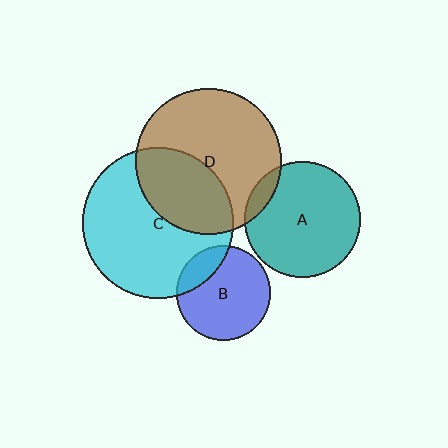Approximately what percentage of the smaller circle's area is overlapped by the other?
Approximately 35%.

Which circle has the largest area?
Circle C (cyan).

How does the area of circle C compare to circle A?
Approximately 1.7 times.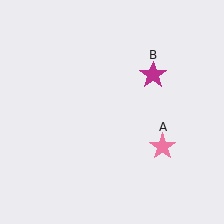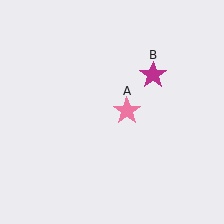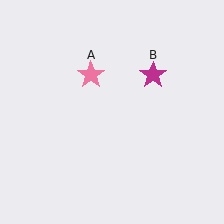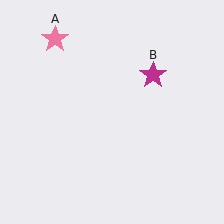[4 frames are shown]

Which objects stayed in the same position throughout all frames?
Magenta star (object B) remained stationary.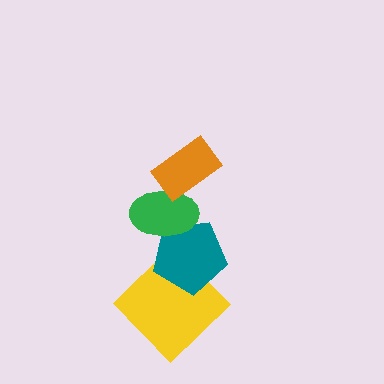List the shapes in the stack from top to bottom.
From top to bottom: the orange rectangle, the green ellipse, the teal pentagon, the yellow diamond.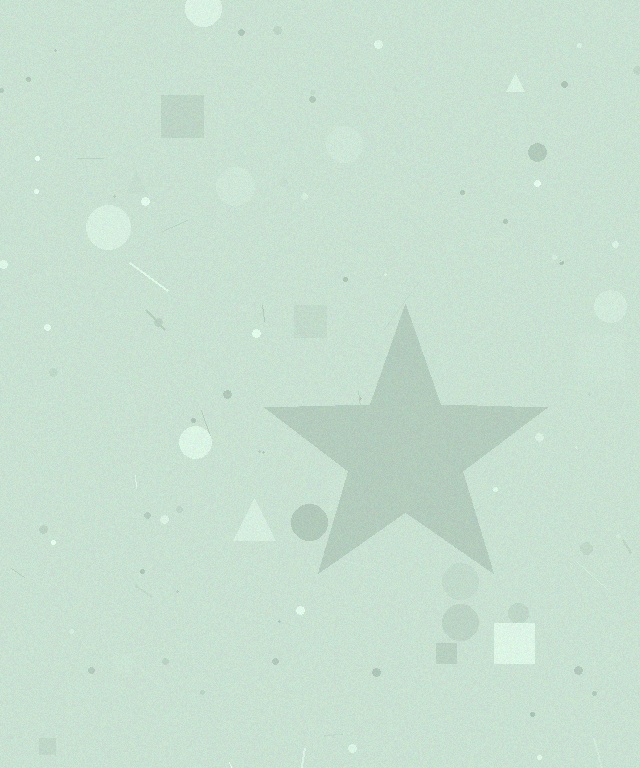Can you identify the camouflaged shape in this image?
The camouflaged shape is a star.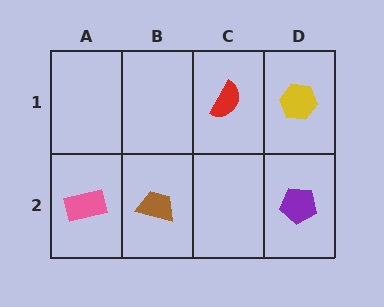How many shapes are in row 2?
3 shapes.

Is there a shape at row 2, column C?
No, that cell is empty.